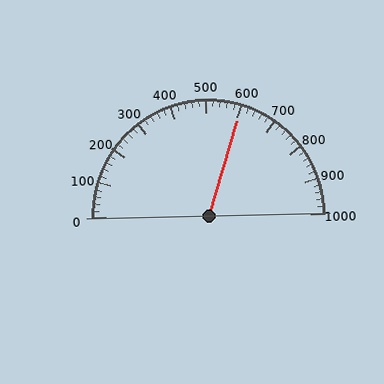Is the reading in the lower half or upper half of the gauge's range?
The reading is in the upper half of the range (0 to 1000).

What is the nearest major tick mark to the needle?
The nearest major tick mark is 600.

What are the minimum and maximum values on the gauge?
The gauge ranges from 0 to 1000.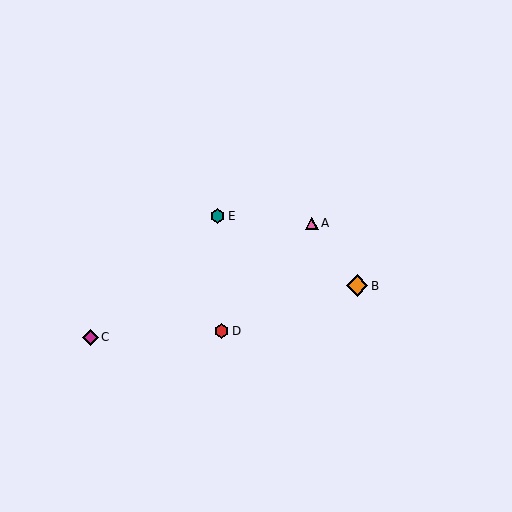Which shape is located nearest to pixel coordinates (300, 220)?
The pink triangle (labeled A) at (312, 223) is nearest to that location.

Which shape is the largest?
The orange diamond (labeled B) is the largest.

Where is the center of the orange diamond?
The center of the orange diamond is at (357, 286).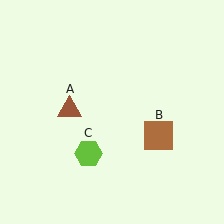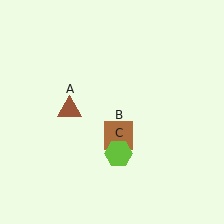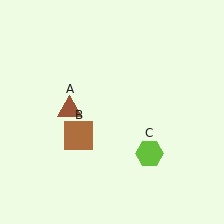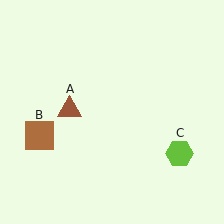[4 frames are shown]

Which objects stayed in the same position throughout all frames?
Brown triangle (object A) remained stationary.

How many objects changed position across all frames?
2 objects changed position: brown square (object B), lime hexagon (object C).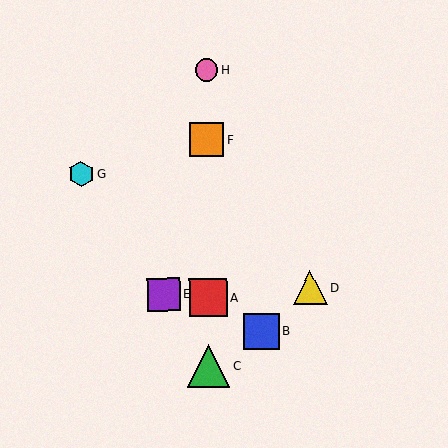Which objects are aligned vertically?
Objects A, C, F, H are aligned vertically.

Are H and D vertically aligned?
No, H is at x≈206 and D is at x≈310.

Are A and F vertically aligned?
Yes, both are at x≈208.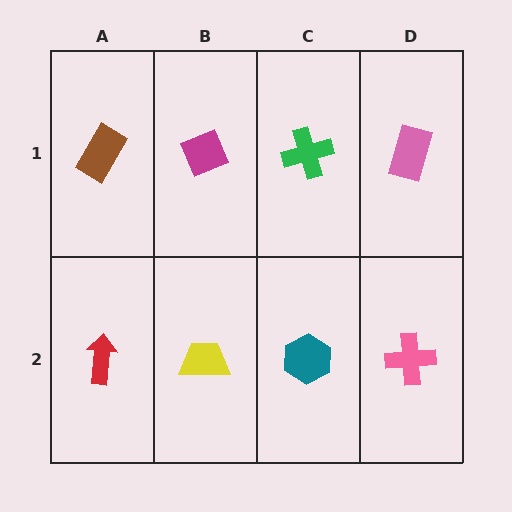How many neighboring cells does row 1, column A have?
2.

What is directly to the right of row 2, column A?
A yellow trapezoid.